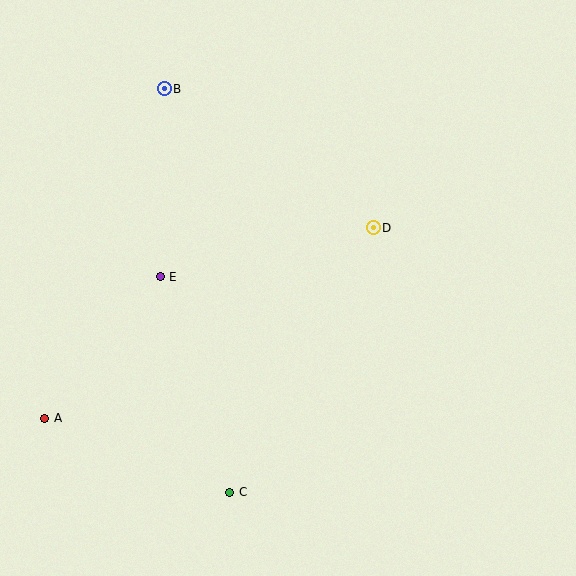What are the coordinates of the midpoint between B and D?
The midpoint between B and D is at (269, 158).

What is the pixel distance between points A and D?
The distance between A and D is 379 pixels.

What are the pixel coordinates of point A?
Point A is at (45, 418).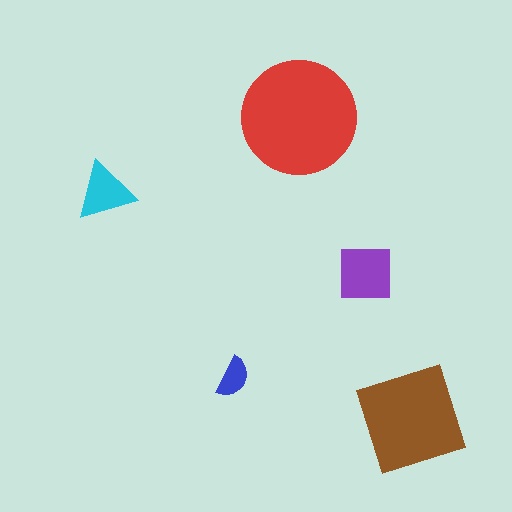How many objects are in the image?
There are 5 objects in the image.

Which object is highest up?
The red circle is topmost.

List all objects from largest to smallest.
The red circle, the brown diamond, the purple square, the cyan triangle, the blue semicircle.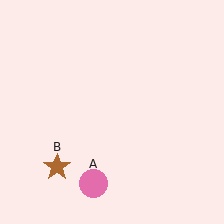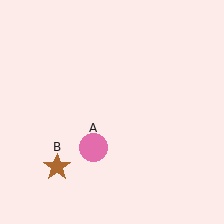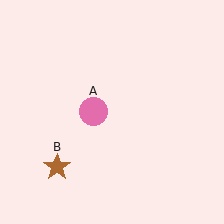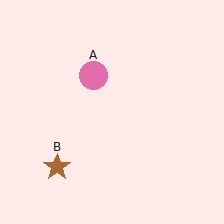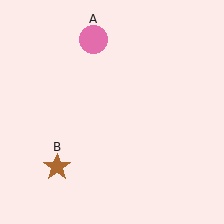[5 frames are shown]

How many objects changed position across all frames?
1 object changed position: pink circle (object A).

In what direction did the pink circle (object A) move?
The pink circle (object A) moved up.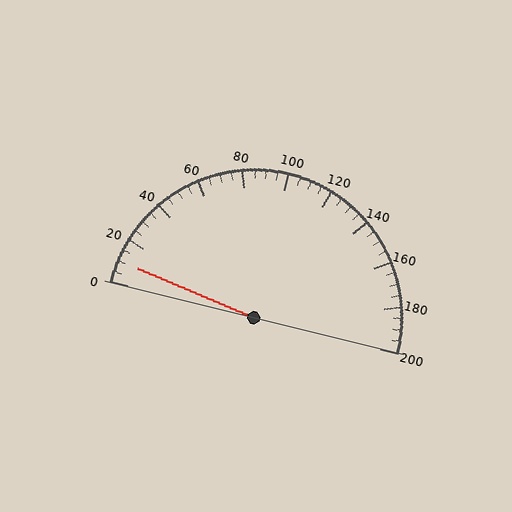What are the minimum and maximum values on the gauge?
The gauge ranges from 0 to 200.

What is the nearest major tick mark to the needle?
The nearest major tick mark is 0.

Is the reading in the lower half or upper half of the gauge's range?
The reading is in the lower half of the range (0 to 200).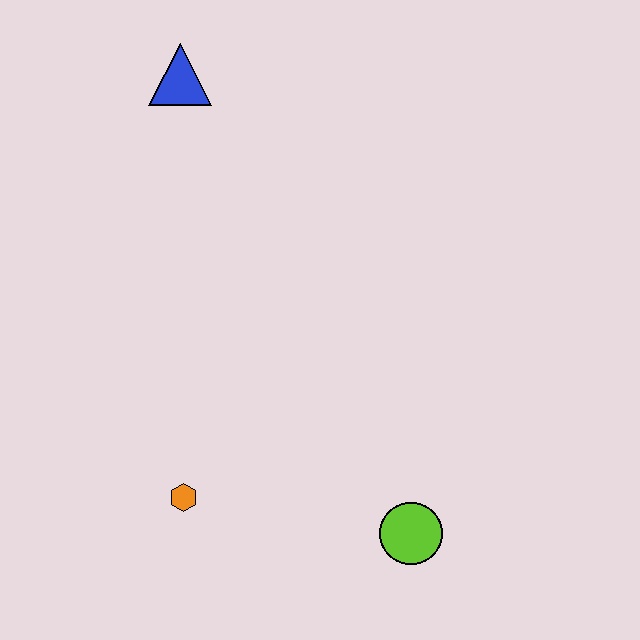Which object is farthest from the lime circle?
The blue triangle is farthest from the lime circle.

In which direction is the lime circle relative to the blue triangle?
The lime circle is below the blue triangle.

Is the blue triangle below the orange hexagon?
No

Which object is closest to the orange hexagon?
The lime circle is closest to the orange hexagon.